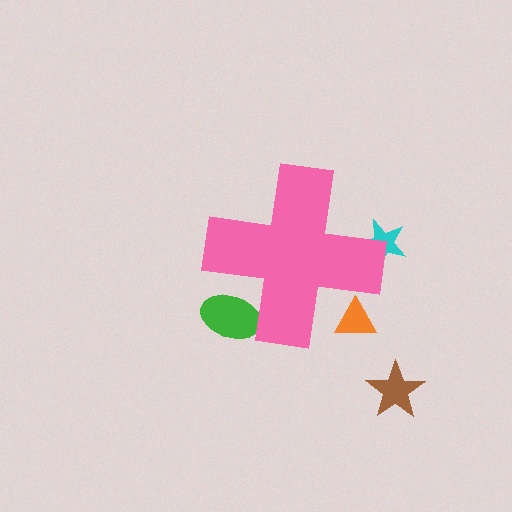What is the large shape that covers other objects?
A pink cross.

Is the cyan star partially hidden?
Yes, the cyan star is partially hidden behind the pink cross.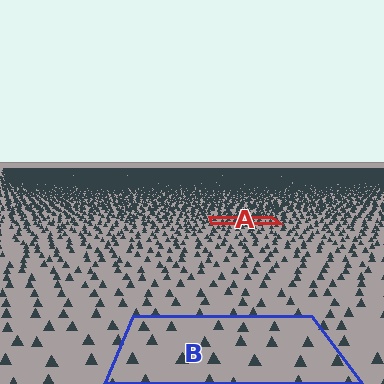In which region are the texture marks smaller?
The texture marks are smaller in region A, because it is farther away.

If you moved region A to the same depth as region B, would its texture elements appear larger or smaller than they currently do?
They would appear larger. At a closer depth, the same texture elements are projected at a bigger on-screen size.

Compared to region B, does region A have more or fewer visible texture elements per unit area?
Region A has more texture elements per unit area — they are packed more densely because it is farther away.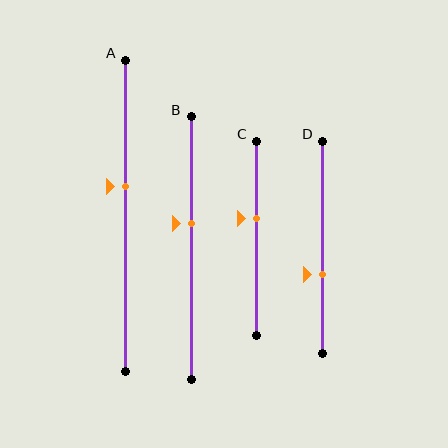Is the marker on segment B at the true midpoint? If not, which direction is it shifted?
No, the marker on segment B is shifted upward by about 9% of the segment length.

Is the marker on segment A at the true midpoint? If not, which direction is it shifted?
No, the marker on segment A is shifted upward by about 9% of the segment length.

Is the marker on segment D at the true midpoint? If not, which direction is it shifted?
No, the marker on segment D is shifted downward by about 13% of the segment length.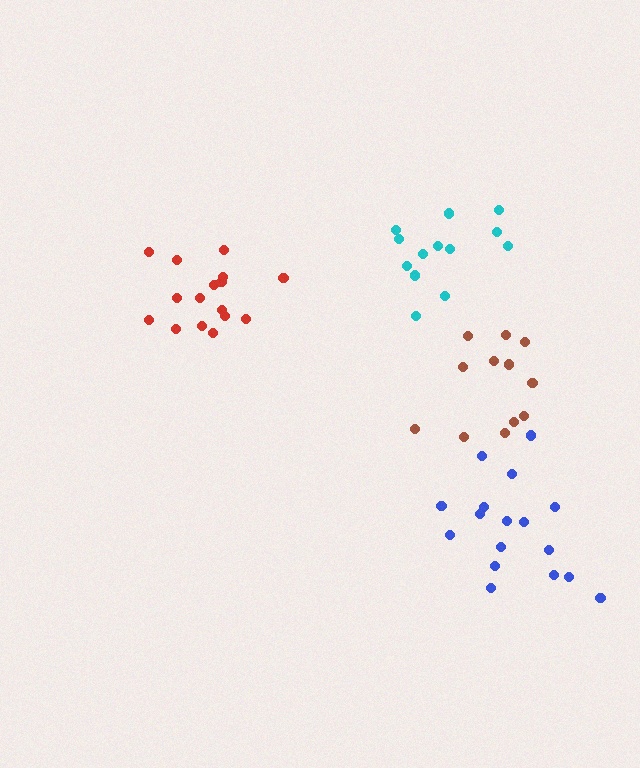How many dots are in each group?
Group 1: 13 dots, Group 2: 16 dots, Group 3: 17 dots, Group 4: 12 dots (58 total).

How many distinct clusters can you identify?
There are 4 distinct clusters.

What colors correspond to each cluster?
The clusters are colored: cyan, red, blue, brown.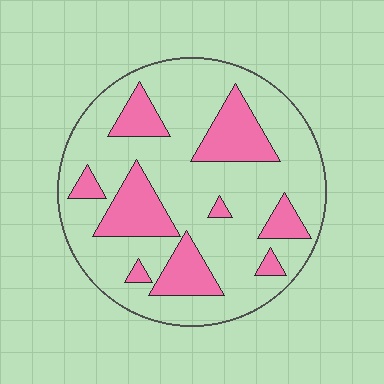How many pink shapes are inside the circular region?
9.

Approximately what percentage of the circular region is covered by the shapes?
Approximately 25%.